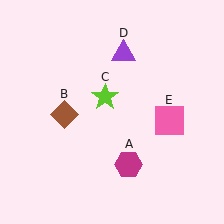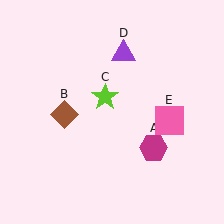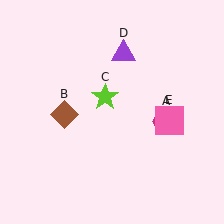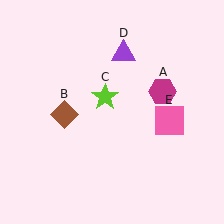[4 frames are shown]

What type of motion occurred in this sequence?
The magenta hexagon (object A) rotated counterclockwise around the center of the scene.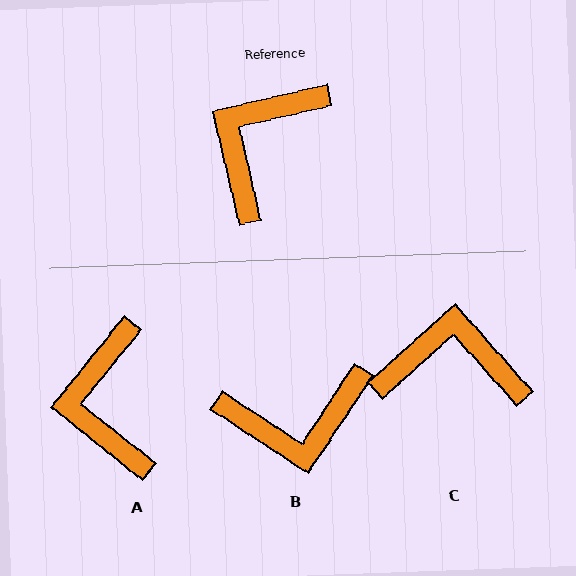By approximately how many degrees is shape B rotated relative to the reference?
Approximately 134 degrees counter-clockwise.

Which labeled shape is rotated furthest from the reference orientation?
B, about 134 degrees away.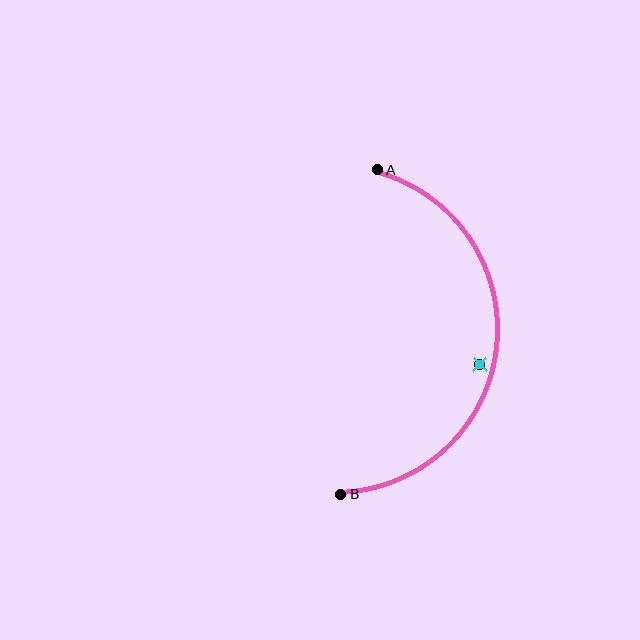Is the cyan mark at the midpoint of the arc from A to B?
No — the cyan mark does not lie on the arc at all. It sits slightly inside the curve.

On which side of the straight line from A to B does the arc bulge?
The arc bulges to the right of the straight line connecting A and B.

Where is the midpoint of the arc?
The arc midpoint is the point on the curve farthest from the straight line joining A and B. It sits to the right of that line.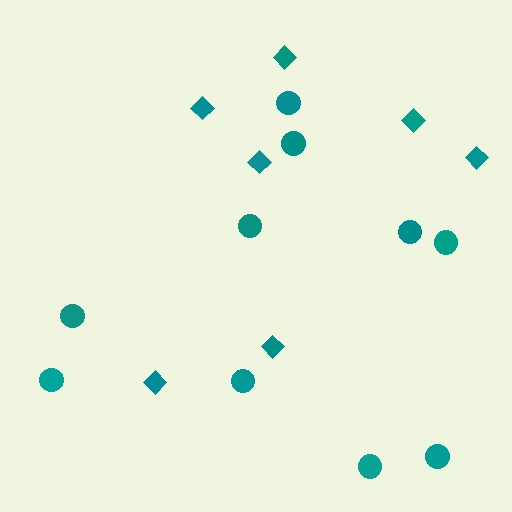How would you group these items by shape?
There are 2 groups: one group of diamonds (7) and one group of circles (10).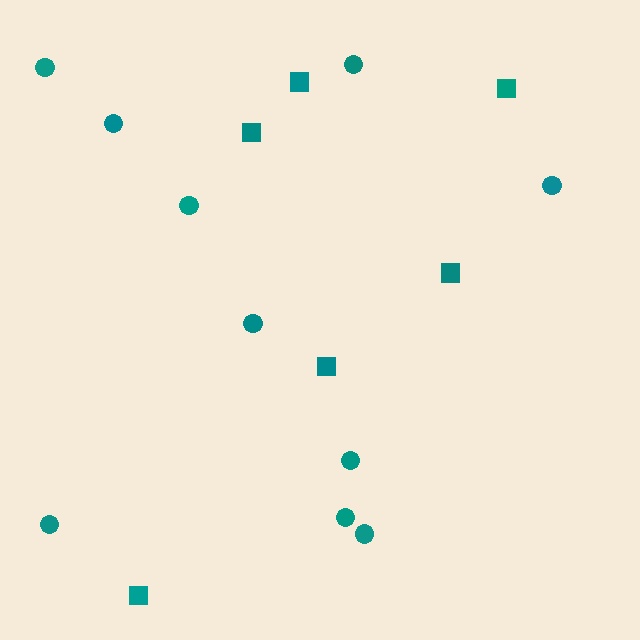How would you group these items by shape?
There are 2 groups: one group of circles (10) and one group of squares (6).